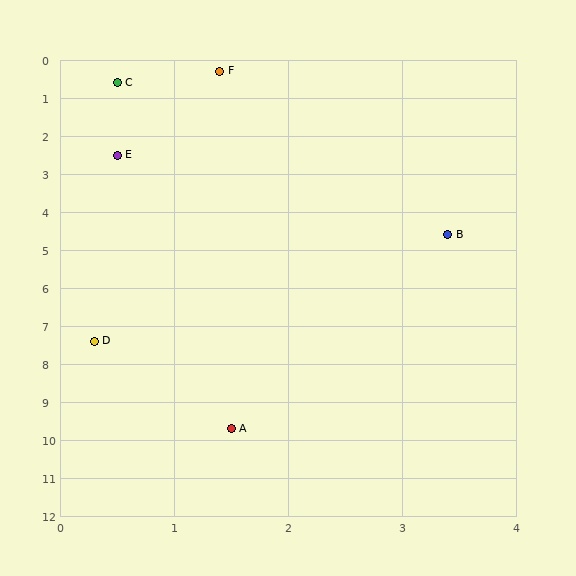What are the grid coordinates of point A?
Point A is at approximately (1.5, 9.7).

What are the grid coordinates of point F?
Point F is at approximately (1.4, 0.3).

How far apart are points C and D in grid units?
Points C and D are about 6.8 grid units apart.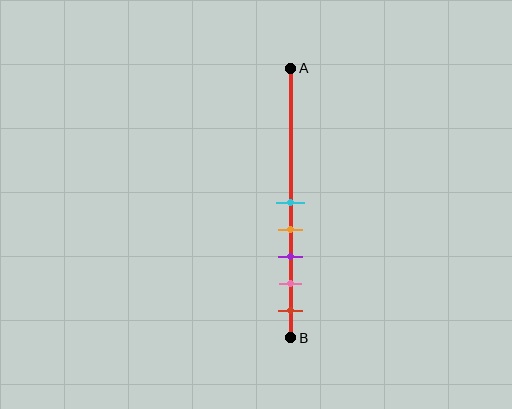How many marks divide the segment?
There are 5 marks dividing the segment.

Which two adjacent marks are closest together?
The cyan and orange marks are the closest adjacent pair.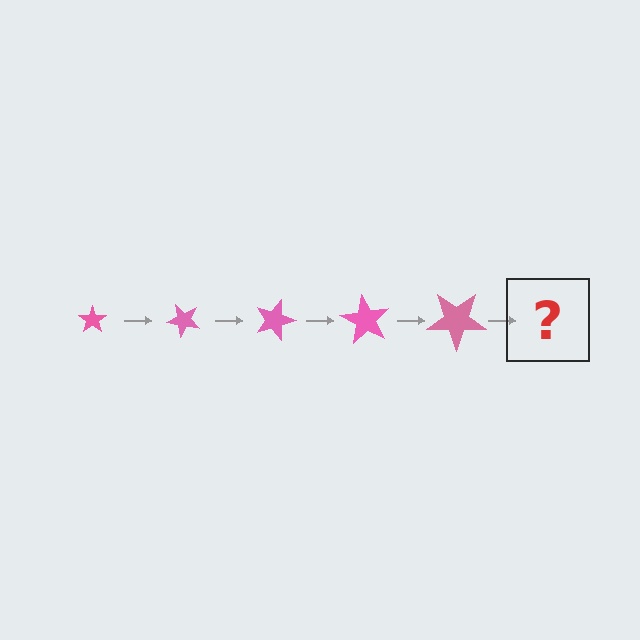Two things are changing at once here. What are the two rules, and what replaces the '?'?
The two rules are that the star grows larger each step and it rotates 45 degrees each step. The '?' should be a star, larger than the previous one and rotated 225 degrees from the start.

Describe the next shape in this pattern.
It should be a star, larger than the previous one and rotated 225 degrees from the start.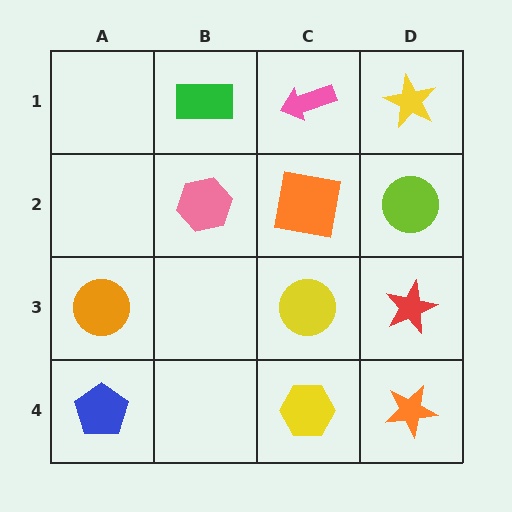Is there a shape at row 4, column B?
No, that cell is empty.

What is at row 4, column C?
A yellow hexagon.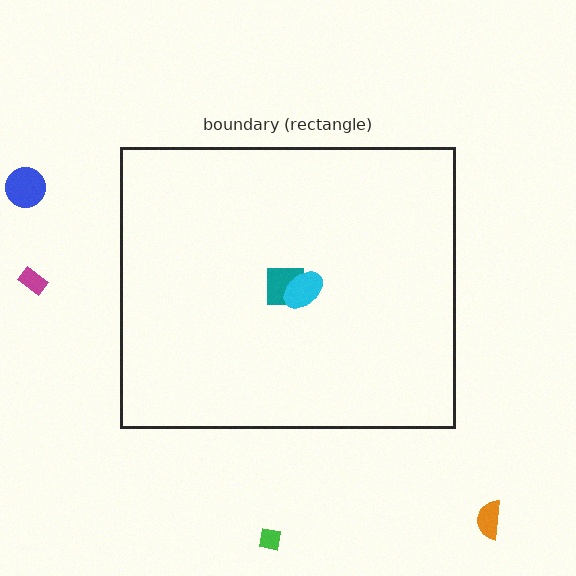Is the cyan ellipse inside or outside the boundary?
Inside.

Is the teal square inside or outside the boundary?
Inside.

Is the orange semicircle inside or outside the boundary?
Outside.